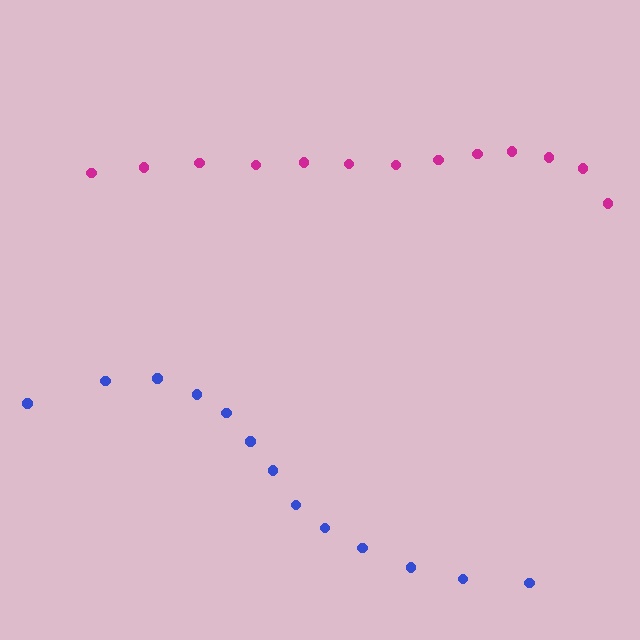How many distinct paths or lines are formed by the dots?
There are 2 distinct paths.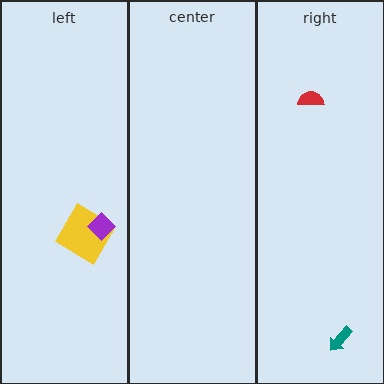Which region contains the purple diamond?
The left region.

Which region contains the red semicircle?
The right region.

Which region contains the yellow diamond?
The left region.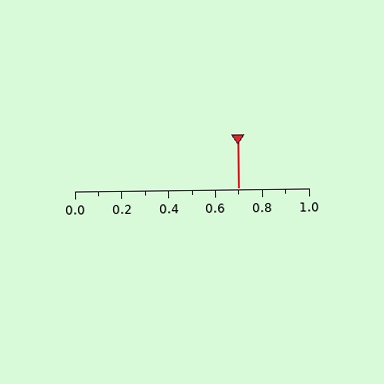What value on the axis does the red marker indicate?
The marker indicates approximately 0.7.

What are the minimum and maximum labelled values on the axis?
The axis runs from 0.0 to 1.0.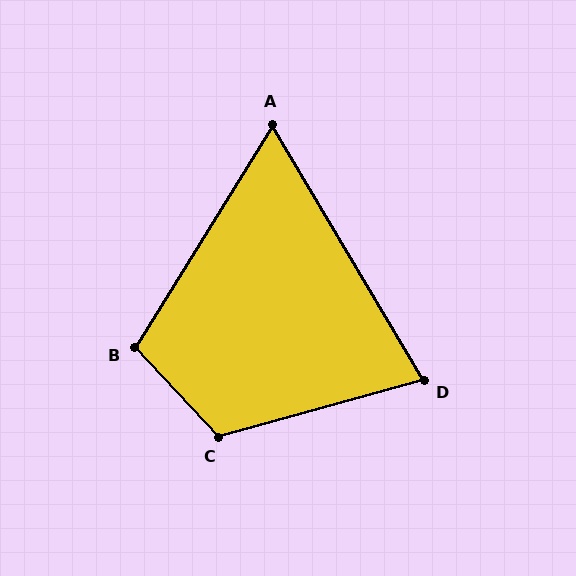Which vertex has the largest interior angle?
C, at approximately 118 degrees.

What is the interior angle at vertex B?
Approximately 105 degrees (obtuse).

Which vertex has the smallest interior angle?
A, at approximately 62 degrees.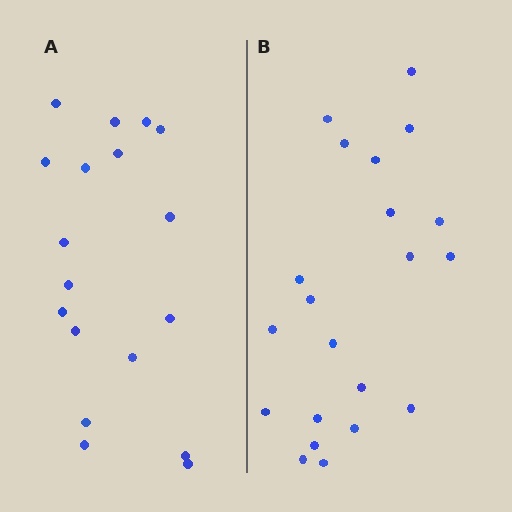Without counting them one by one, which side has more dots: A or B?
Region B (the right region) has more dots.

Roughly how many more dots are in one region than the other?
Region B has just a few more — roughly 2 or 3 more dots than region A.